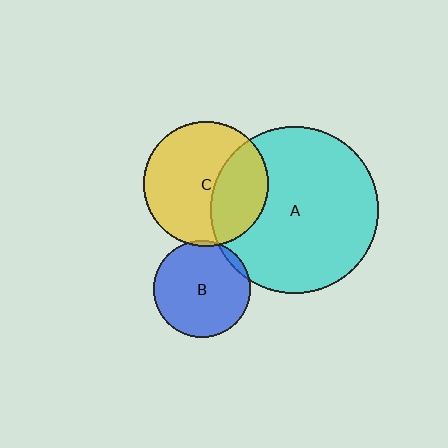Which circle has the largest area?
Circle A (cyan).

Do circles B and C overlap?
Yes.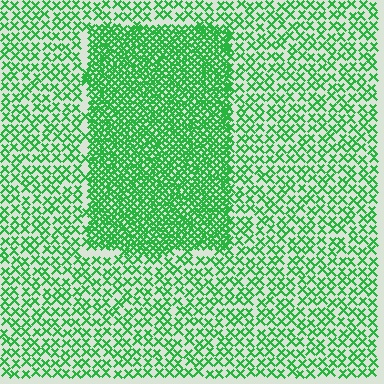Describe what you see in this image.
The image contains small green elements arranged at two different densities. A rectangle-shaped region is visible where the elements are more densely packed than the surrounding area.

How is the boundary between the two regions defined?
The boundary is defined by a change in element density (approximately 2.6x ratio). All elements are the same color, size, and shape.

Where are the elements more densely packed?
The elements are more densely packed inside the rectangle boundary.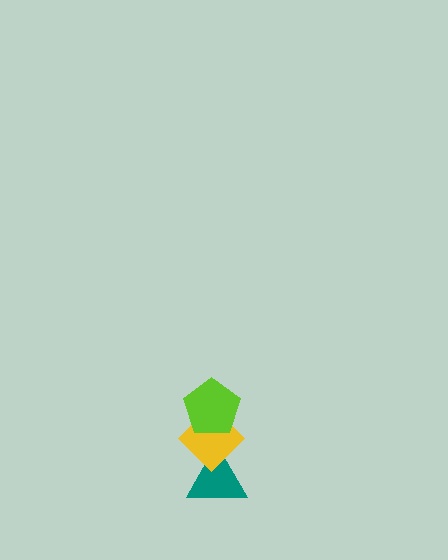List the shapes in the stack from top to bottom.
From top to bottom: the lime pentagon, the yellow diamond, the teal triangle.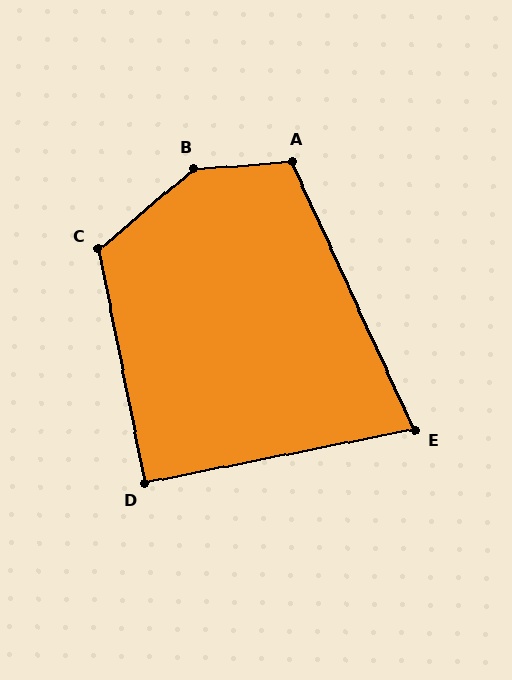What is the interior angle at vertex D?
Approximately 90 degrees (approximately right).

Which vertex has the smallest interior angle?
E, at approximately 77 degrees.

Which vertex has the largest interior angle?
B, at approximately 144 degrees.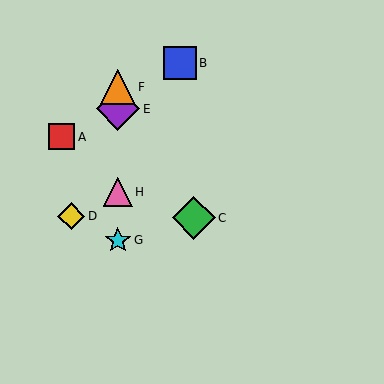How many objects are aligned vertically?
4 objects (E, F, G, H) are aligned vertically.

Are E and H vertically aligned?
Yes, both are at x≈118.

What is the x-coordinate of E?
Object E is at x≈118.